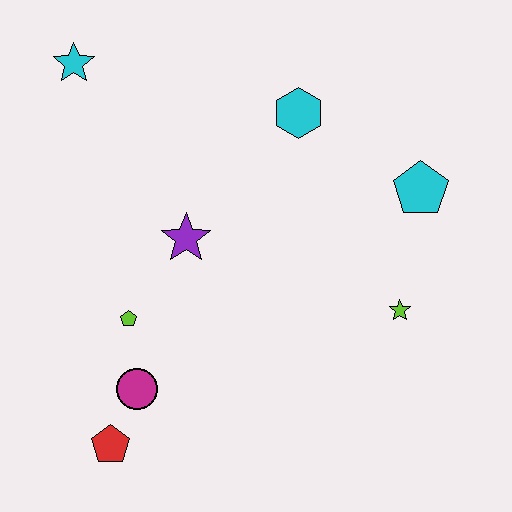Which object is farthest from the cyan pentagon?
The red pentagon is farthest from the cyan pentagon.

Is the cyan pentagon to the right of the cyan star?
Yes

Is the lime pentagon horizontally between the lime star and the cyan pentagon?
No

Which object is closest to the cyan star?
The purple star is closest to the cyan star.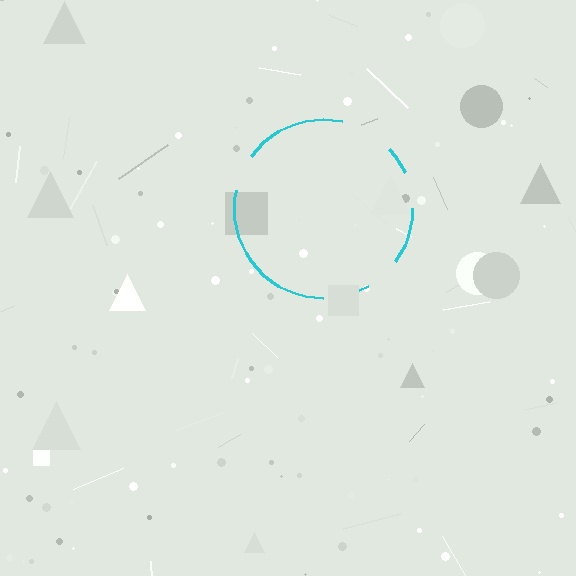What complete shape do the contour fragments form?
The contour fragments form a circle.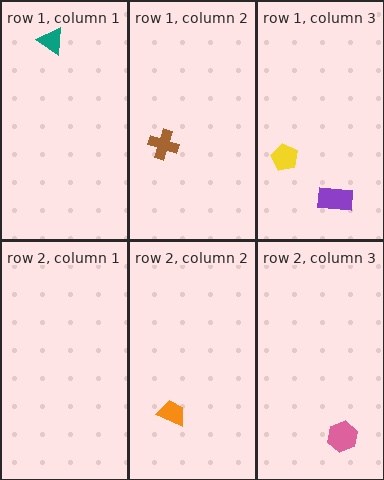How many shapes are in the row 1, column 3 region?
2.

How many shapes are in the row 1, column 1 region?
1.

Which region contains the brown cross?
The row 1, column 2 region.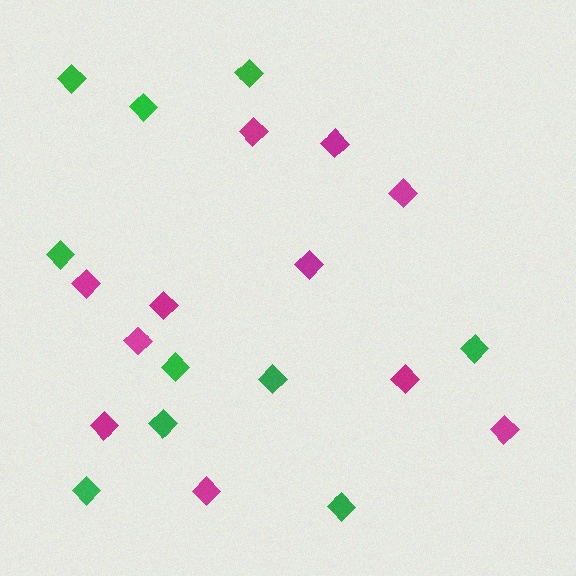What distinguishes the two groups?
There are 2 groups: one group of magenta diamonds (11) and one group of green diamonds (10).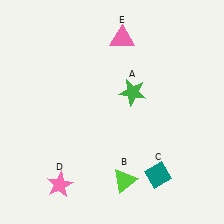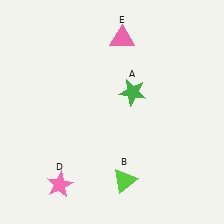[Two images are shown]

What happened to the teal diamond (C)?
The teal diamond (C) was removed in Image 2. It was in the bottom-right area of Image 1.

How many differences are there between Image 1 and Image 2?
There is 1 difference between the two images.